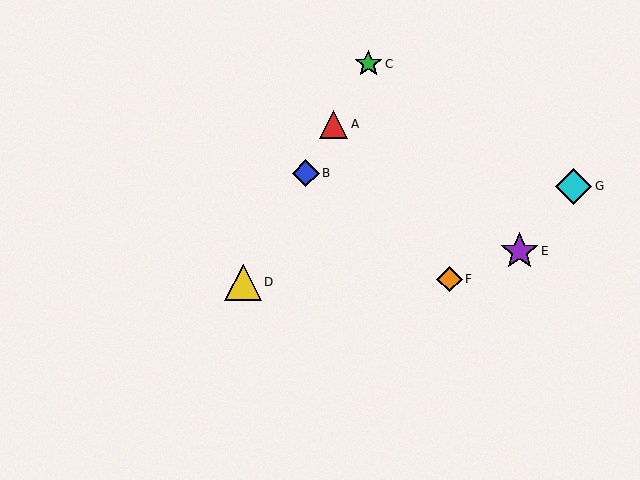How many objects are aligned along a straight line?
4 objects (A, B, C, D) are aligned along a straight line.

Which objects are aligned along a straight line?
Objects A, B, C, D are aligned along a straight line.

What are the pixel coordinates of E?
Object E is at (519, 251).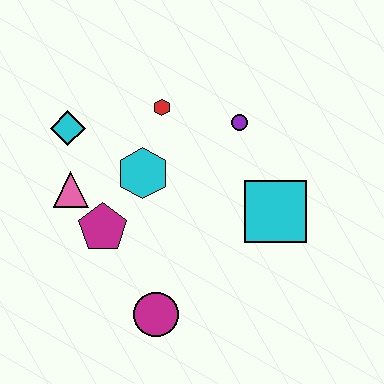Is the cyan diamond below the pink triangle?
No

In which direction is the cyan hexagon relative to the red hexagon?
The cyan hexagon is below the red hexagon.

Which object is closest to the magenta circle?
The magenta pentagon is closest to the magenta circle.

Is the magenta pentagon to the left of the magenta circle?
Yes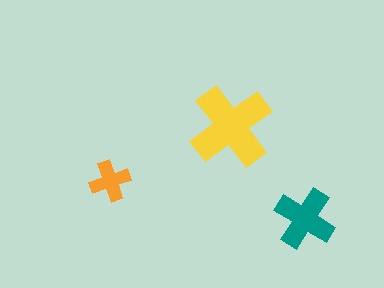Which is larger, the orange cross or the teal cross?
The teal one.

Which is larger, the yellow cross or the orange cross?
The yellow one.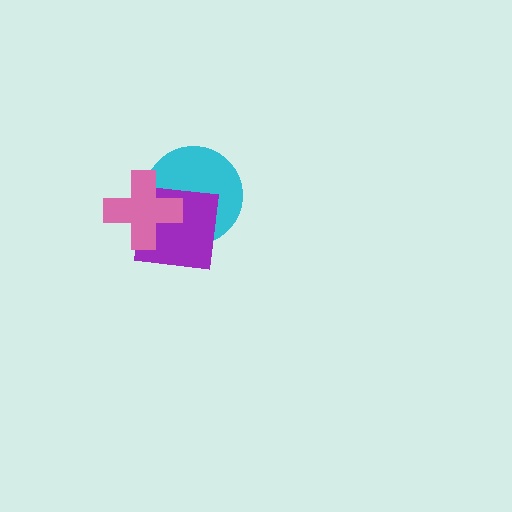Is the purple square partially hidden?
Yes, it is partially covered by another shape.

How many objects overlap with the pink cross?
2 objects overlap with the pink cross.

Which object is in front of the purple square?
The pink cross is in front of the purple square.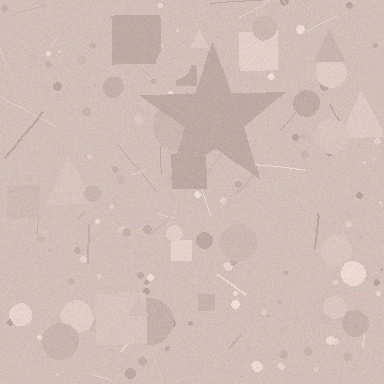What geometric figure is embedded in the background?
A star is embedded in the background.